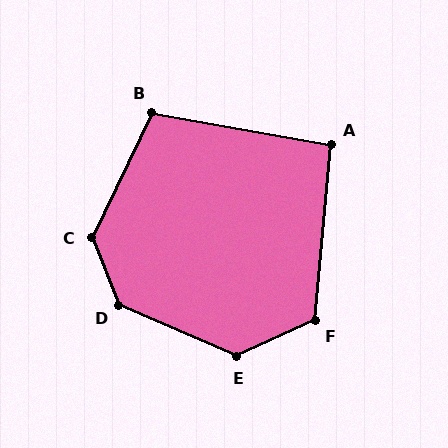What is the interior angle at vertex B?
Approximately 105 degrees (obtuse).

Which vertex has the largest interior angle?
D, at approximately 135 degrees.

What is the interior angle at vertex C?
Approximately 133 degrees (obtuse).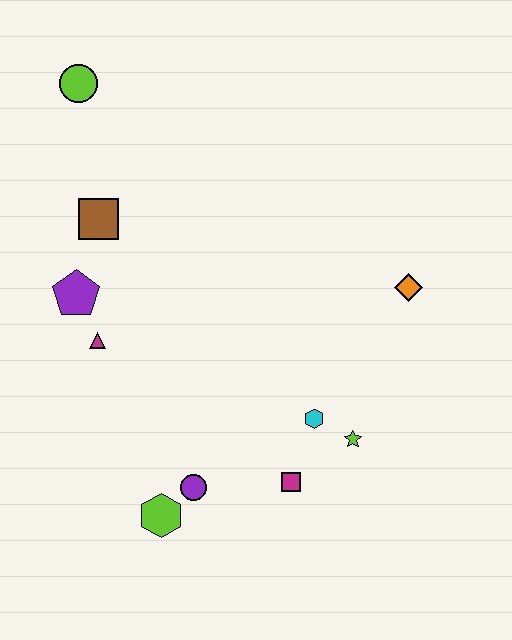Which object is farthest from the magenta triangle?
The orange diamond is farthest from the magenta triangle.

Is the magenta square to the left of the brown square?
No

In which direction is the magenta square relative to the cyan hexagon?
The magenta square is below the cyan hexagon.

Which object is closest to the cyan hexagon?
The lime star is closest to the cyan hexagon.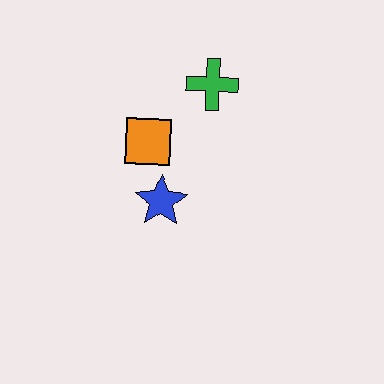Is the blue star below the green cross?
Yes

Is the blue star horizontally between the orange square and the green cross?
Yes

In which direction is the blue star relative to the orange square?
The blue star is below the orange square.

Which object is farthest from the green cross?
The blue star is farthest from the green cross.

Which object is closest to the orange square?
The blue star is closest to the orange square.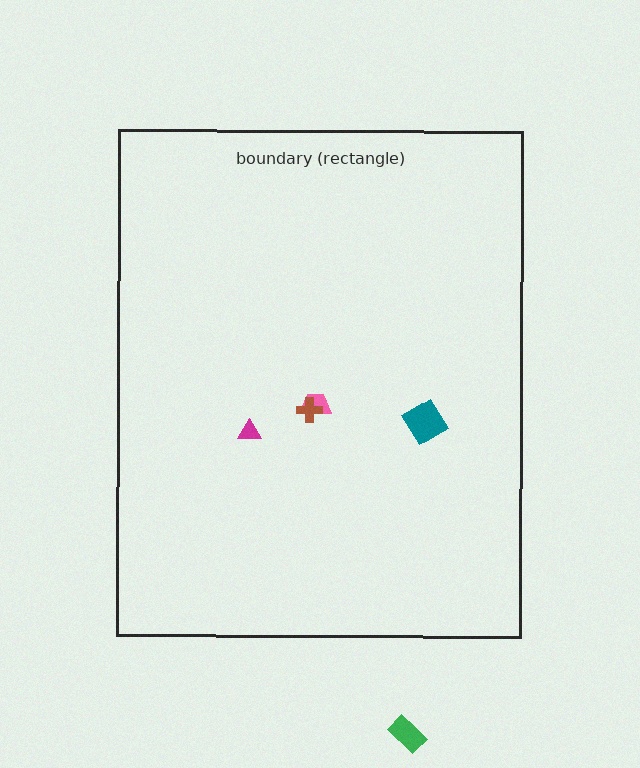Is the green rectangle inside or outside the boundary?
Outside.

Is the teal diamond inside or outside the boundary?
Inside.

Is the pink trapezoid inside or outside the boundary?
Inside.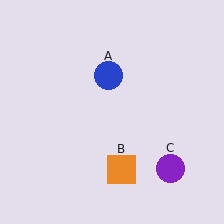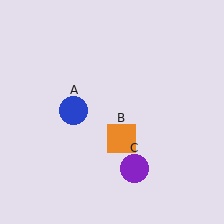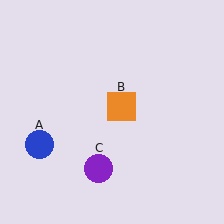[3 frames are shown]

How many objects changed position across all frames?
3 objects changed position: blue circle (object A), orange square (object B), purple circle (object C).